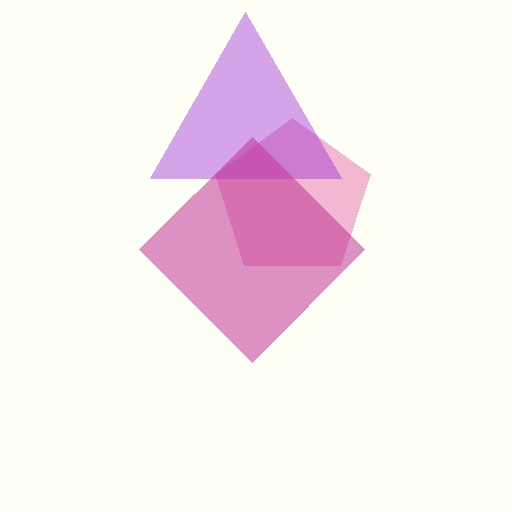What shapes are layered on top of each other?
The layered shapes are: a pink pentagon, a purple triangle, a magenta diamond.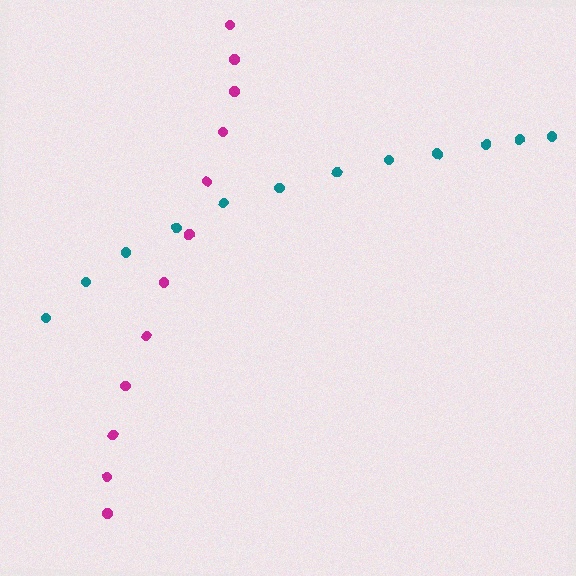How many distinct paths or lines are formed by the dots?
There are 2 distinct paths.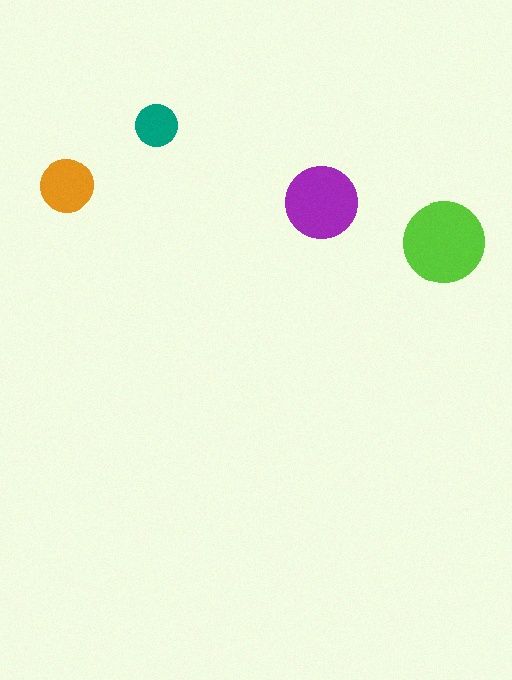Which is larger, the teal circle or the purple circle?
The purple one.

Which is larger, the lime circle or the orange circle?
The lime one.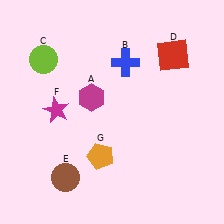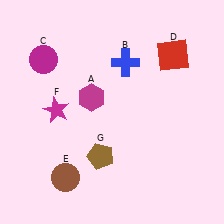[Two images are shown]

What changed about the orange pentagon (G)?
In Image 1, G is orange. In Image 2, it changed to brown.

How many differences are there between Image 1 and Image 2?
There are 2 differences between the two images.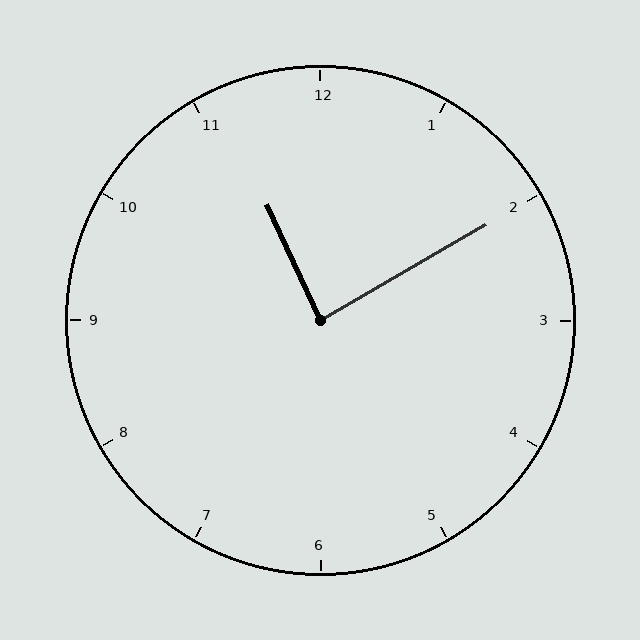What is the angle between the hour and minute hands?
Approximately 85 degrees.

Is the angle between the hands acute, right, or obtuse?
It is right.